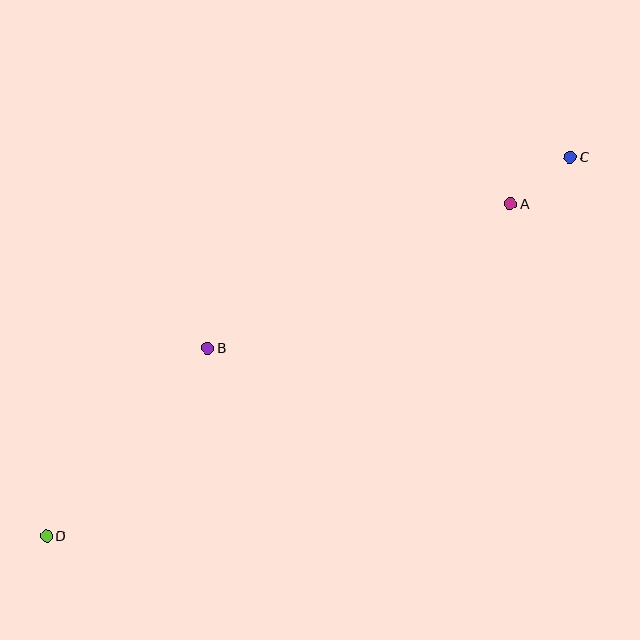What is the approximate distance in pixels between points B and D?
The distance between B and D is approximately 247 pixels.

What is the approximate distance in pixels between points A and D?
The distance between A and D is approximately 571 pixels.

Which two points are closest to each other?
Points A and C are closest to each other.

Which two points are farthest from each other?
Points C and D are farthest from each other.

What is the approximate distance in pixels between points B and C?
The distance between B and C is approximately 410 pixels.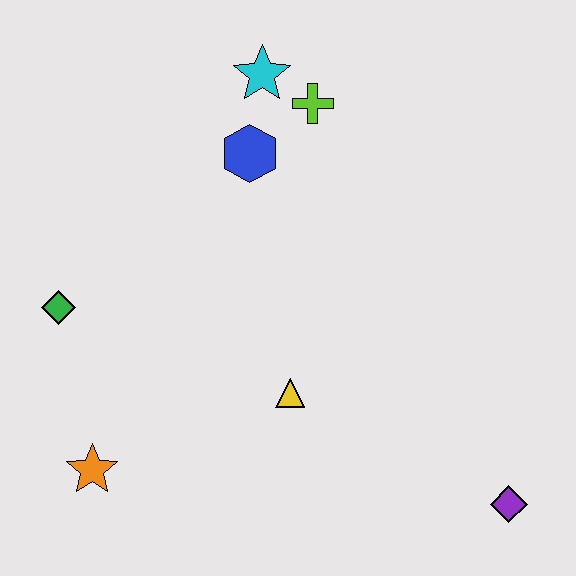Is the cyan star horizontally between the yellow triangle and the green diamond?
Yes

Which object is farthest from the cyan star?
The purple diamond is farthest from the cyan star.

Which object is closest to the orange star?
The green diamond is closest to the orange star.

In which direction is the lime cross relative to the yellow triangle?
The lime cross is above the yellow triangle.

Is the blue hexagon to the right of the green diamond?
Yes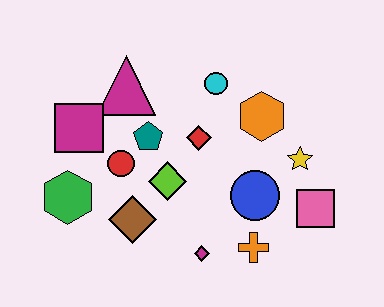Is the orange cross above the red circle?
No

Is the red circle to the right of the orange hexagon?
No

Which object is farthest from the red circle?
The pink square is farthest from the red circle.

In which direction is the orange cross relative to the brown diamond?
The orange cross is to the right of the brown diamond.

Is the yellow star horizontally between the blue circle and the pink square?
Yes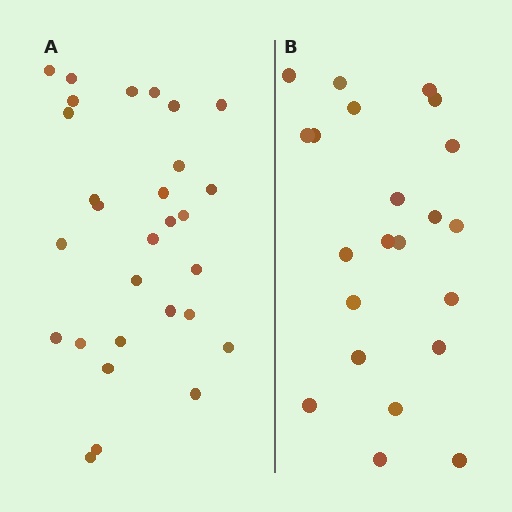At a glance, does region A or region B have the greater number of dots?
Region A (the left region) has more dots.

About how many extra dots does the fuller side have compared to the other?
Region A has roughly 8 or so more dots than region B.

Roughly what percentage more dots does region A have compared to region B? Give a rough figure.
About 30% more.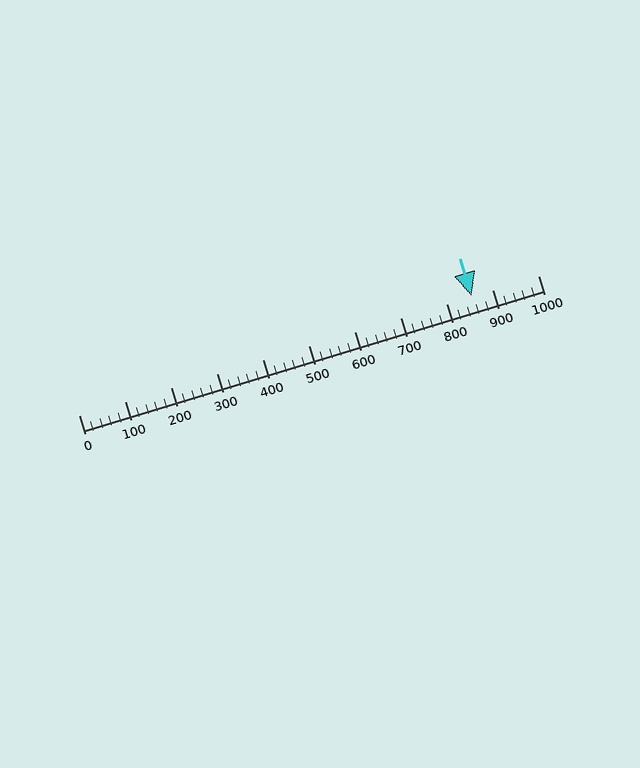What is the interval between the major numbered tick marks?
The major tick marks are spaced 100 units apart.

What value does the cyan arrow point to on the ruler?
The cyan arrow points to approximately 856.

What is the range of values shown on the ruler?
The ruler shows values from 0 to 1000.